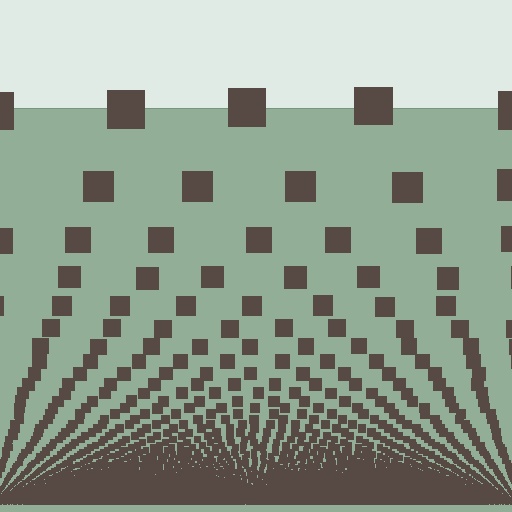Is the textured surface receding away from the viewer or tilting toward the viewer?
The surface appears to tilt toward the viewer. Texture elements get larger and sparser toward the top.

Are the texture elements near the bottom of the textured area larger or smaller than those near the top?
Smaller. The gradient is inverted — elements near the bottom are smaller and denser.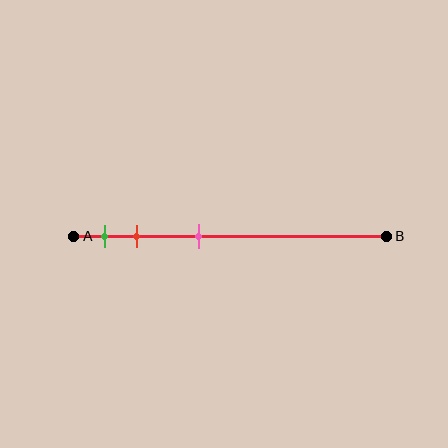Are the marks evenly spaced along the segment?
No, the marks are not evenly spaced.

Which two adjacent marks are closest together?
The green and red marks are the closest adjacent pair.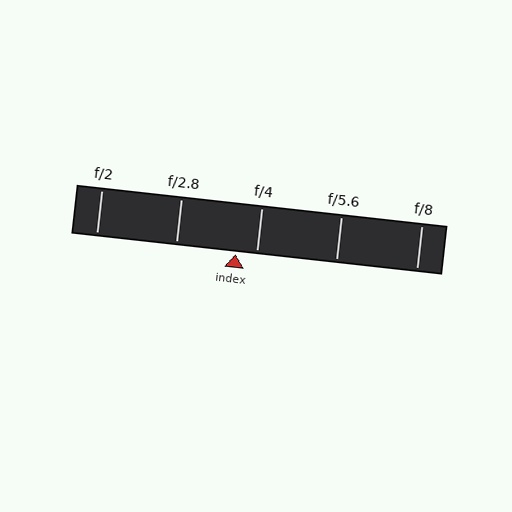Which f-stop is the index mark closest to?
The index mark is closest to f/4.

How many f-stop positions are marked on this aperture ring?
There are 5 f-stop positions marked.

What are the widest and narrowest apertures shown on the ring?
The widest aperture shown is f/2 and the narrowest is f/8.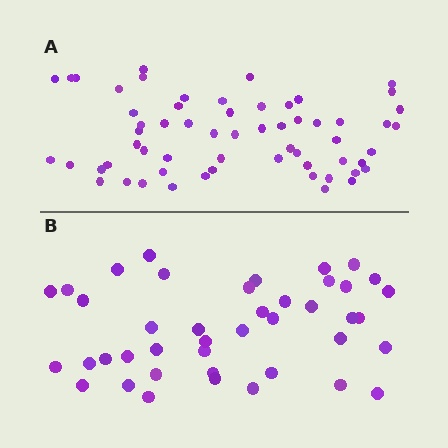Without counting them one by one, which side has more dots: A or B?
Region A (the top region) has more dots.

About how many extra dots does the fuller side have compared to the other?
Region A has approximately 20 more dots than region B.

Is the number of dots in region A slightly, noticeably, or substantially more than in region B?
Region A has noticeably more, but not dramatically so. The ratio is roughly 1.4 to 1.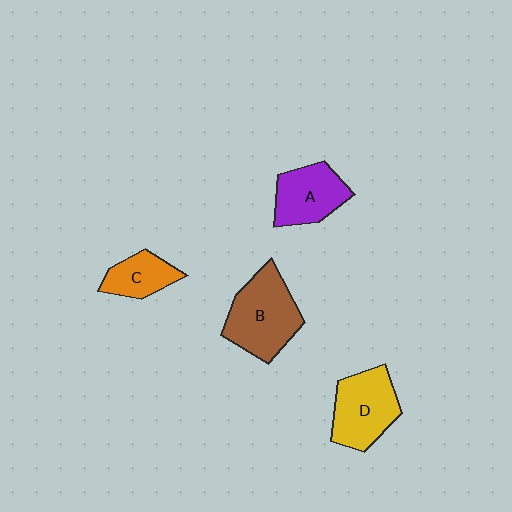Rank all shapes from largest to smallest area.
From largest to smallest: B (brown), D (yellow), A (purple), C (orange).